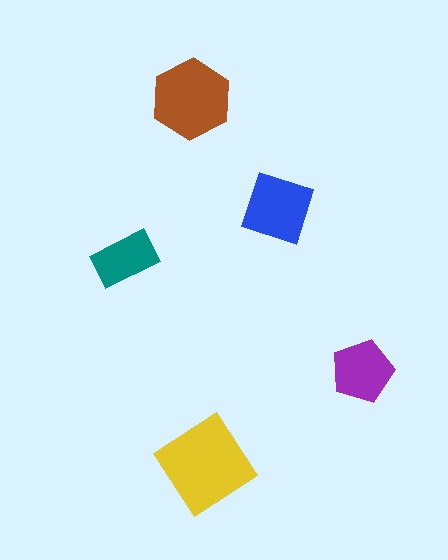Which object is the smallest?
The teal rectangle.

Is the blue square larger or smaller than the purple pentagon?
Larger.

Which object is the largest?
The yellow diamond.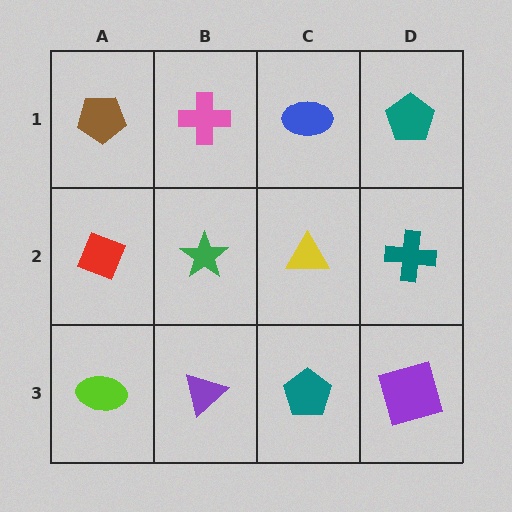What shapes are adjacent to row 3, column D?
A teal cross (row 2, column D), a teal pentagon (row 3, column C).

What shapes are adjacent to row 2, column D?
A teal pentagon (row 1, column D), a purple square (row 3, column D), a yellow triangle (row 2, column C).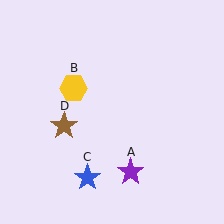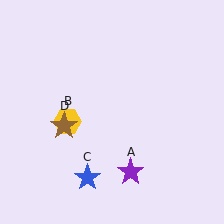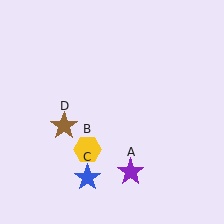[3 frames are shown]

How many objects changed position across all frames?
1 object changed position: yellow hexagon (object B).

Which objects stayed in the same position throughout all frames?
Purple star (object A) and blue star (object C) and brown star (object D) remained stationary.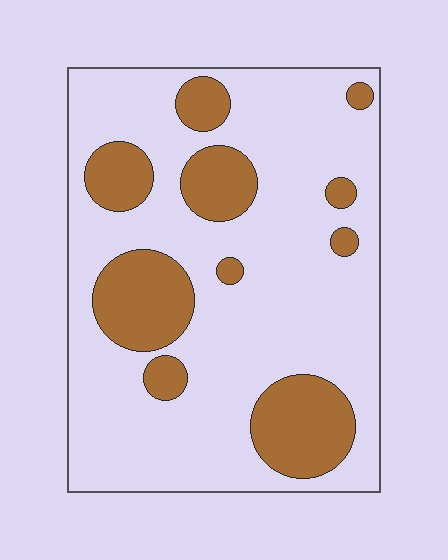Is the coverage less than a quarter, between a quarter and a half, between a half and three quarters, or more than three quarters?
Less than a quarter.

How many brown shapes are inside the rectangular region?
10.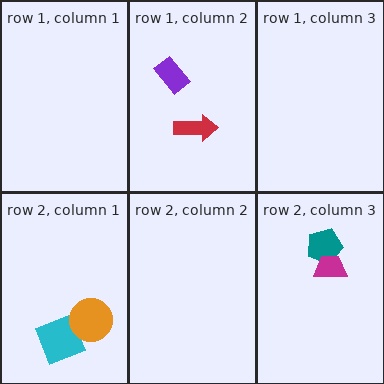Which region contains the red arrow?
The row 1, column 2 region.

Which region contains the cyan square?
The row 2, column 1 region.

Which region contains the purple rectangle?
The row 1, column 2 region.